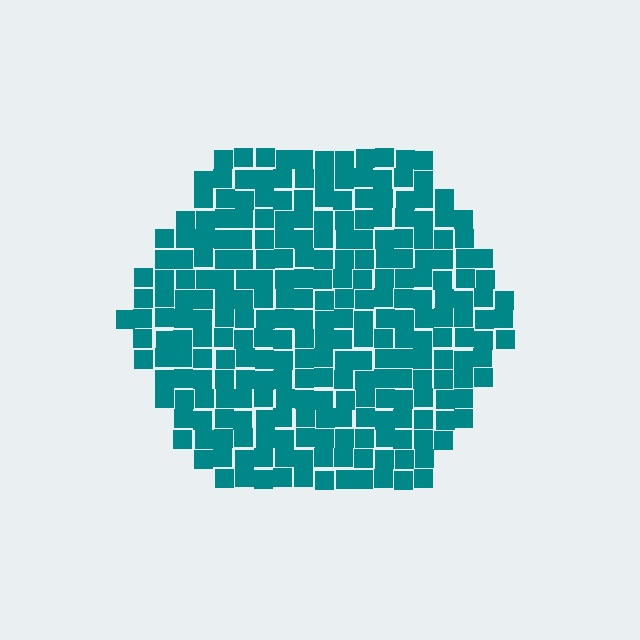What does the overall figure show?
The overall figure shows a hexagon.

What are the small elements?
The small elements are squares.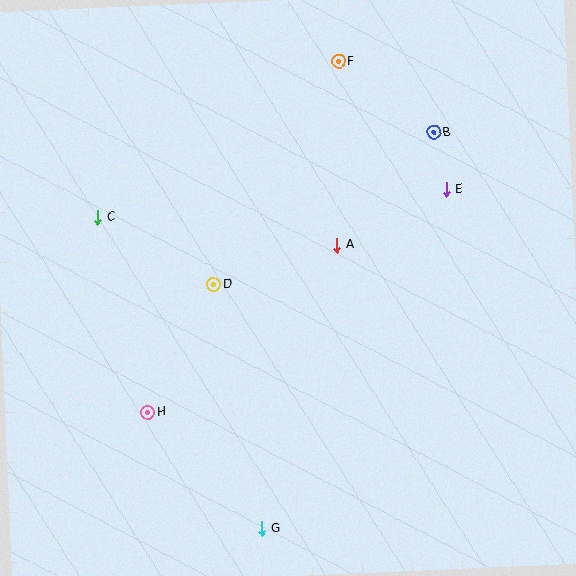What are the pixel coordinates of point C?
Point C is at (98, 217).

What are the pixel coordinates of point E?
Point E is at (446, 190).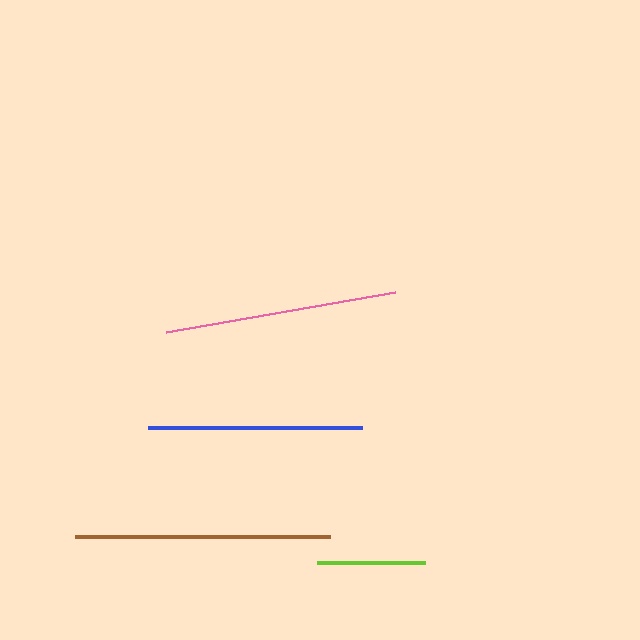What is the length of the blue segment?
The blue segment is approximately 214 pixels long.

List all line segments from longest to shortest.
From longest to shortest: brown, pink, blue, lime.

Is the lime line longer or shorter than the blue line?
The blue line is longer than the lime line.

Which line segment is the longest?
The brown line is the longest at approximately 256 pixels.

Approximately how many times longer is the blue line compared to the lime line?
The blue line is approximately 2.0 times the length of the lime line.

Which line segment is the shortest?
The lime line is the shortest at approximately 107 pixels.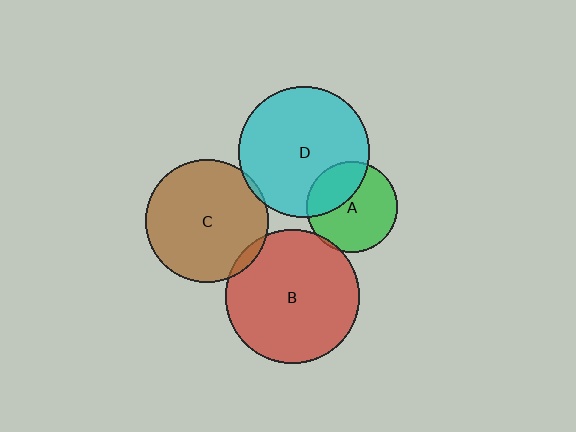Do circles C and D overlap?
Yes.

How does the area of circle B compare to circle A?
Approximately 2.2 times.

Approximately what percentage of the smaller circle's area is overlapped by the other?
Approximately 5%.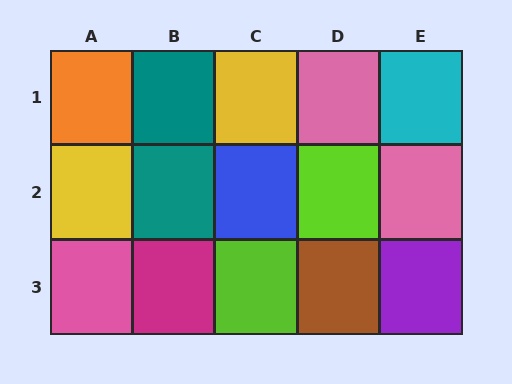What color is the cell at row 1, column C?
Yellow.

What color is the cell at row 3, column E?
Purple.